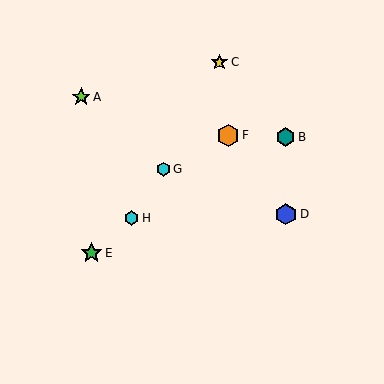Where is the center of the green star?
The center of the green star is at (92, 253).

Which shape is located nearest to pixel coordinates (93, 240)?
The green star (labeled E) at (92, 253) is nearest to that location.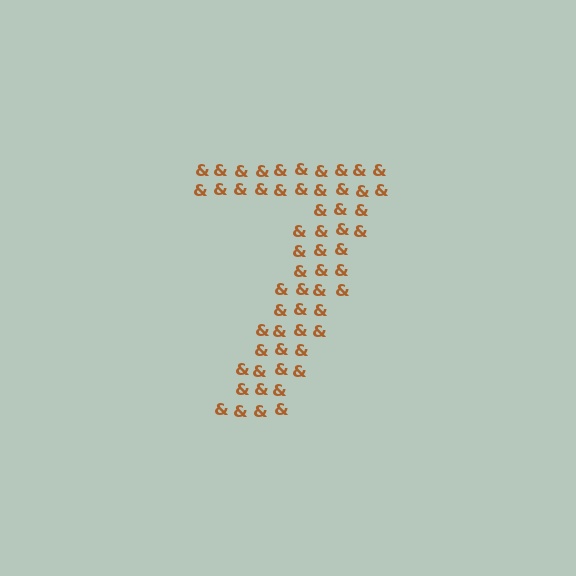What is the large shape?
The large shape is the digit 7.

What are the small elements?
The small elements are ampersands.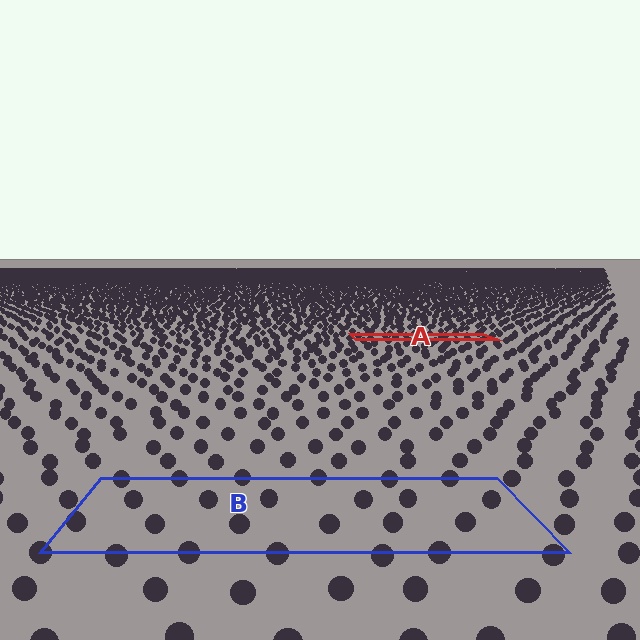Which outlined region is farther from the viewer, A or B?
Region A is farther from the viewer — the texture elements inside it appear smaller and more densely packed.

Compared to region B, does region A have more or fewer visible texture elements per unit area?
Region A has more texture elements per unit area — they are packed more densely because it is farther away.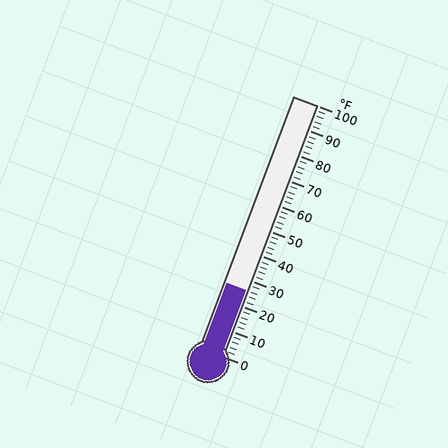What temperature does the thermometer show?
The thermometer shows approximately 26°F.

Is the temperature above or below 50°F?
The temperature is below 50°F.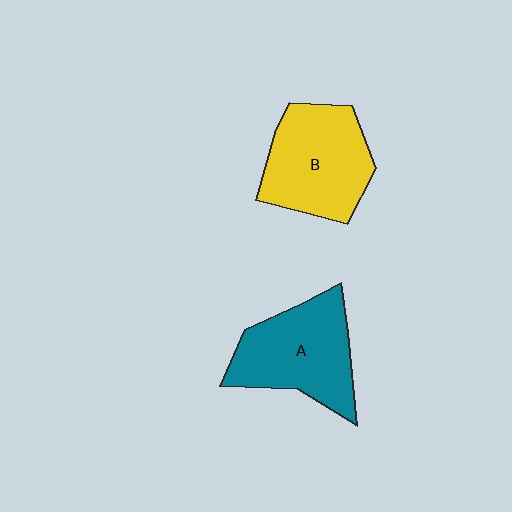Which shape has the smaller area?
Shape A (teal).